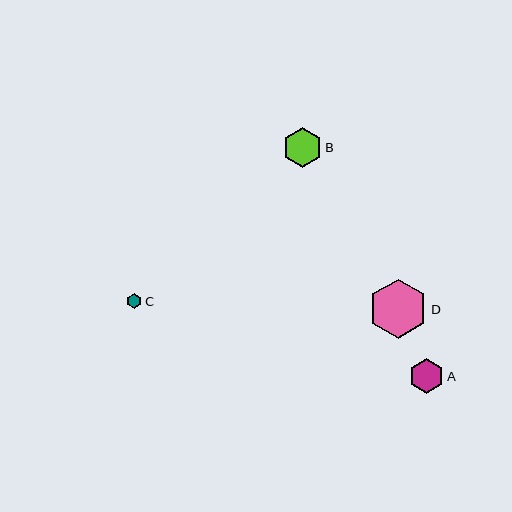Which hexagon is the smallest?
Hexagon C is the smallest with a size of approximately 16 pixels.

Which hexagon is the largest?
Hexagon D is the largest with a size of approximately 59 pixels.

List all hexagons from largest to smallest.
From largest to smallest: D, B, A, C.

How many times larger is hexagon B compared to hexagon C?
Hexagon B is approximately 2.5 times the size of hexagon C.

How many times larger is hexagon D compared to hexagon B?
Hexagon D is approximately 1.5 times the size of hexagon B.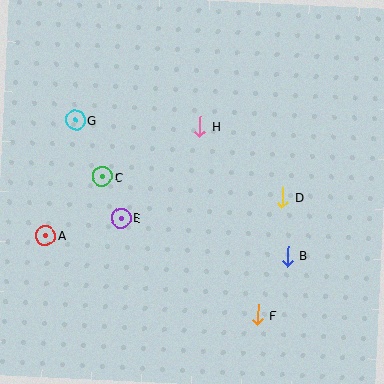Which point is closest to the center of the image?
Point H at (200, 126) is closest to the center.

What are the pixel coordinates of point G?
Point G is at (76, 120).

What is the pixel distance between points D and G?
The distance between D and G is 221 pixels.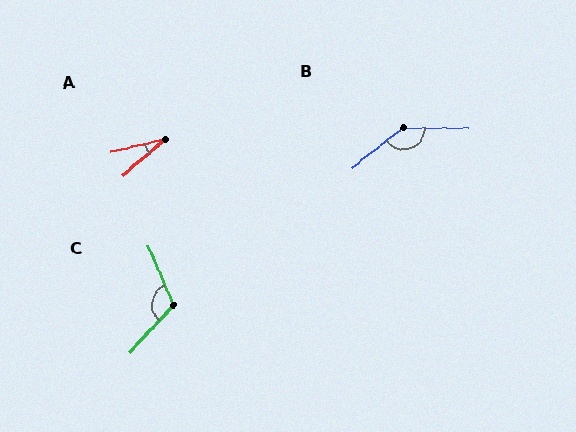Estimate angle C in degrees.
Approximately 115 degrees.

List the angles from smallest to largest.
A (28°), C (115°), B (142°).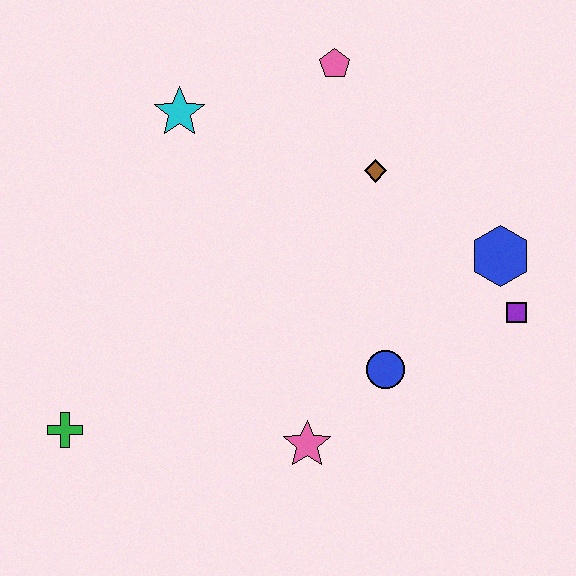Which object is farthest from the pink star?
The pink pentagon is farthest from the pink star.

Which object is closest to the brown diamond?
The pink pentagon is closest to the brown diamond.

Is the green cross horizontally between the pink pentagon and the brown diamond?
No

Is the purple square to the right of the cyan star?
Yes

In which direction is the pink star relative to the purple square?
The pink star is to the left of the purple square.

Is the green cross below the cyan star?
Yes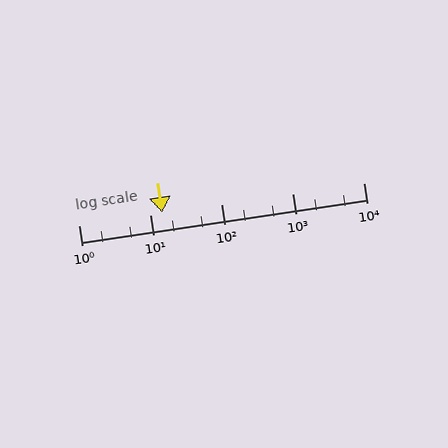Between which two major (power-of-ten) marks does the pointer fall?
The pointer is between 10 and 100.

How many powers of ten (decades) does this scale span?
The scale spans 4 decades, from 1 to 10000.